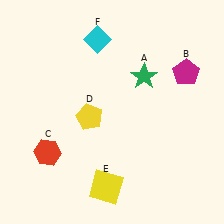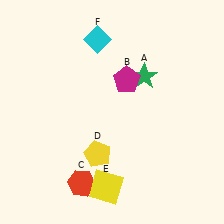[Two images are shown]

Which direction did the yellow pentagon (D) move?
The yellow pentagon (D) moved down.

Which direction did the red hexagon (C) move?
The red hexagon (C) moved right.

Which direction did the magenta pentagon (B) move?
The magenta pentagon (B) moved left.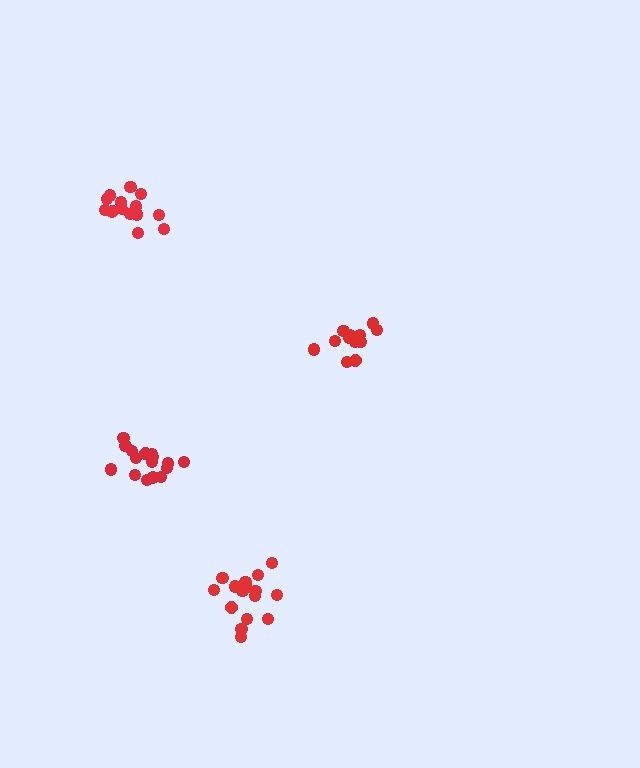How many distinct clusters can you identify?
There are 4 distinct clusters.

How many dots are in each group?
Group 1: 16 dots, Group 2: 12 dots, Group 3: 16 dots, Group 4: 15 dots (59 total).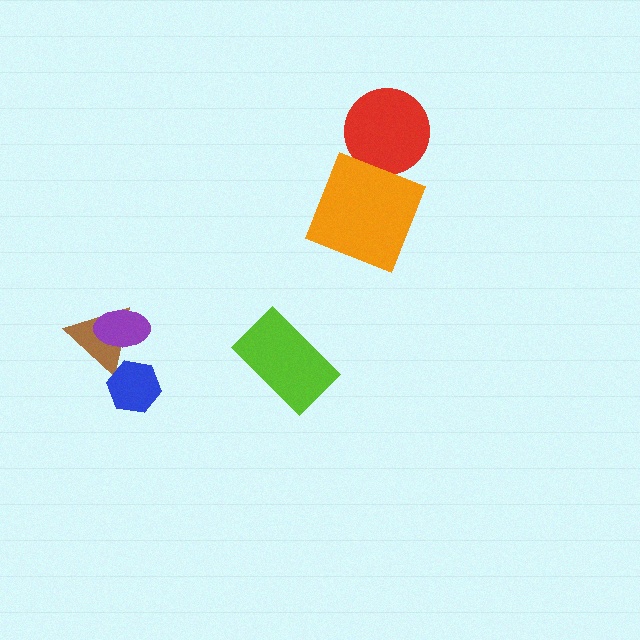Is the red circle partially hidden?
No, no other shape covers it.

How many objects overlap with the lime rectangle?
0 objects overlap with the lime rectangle.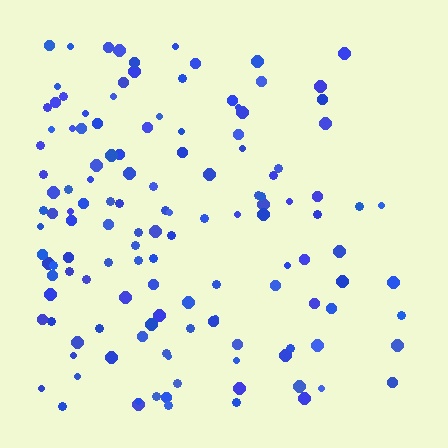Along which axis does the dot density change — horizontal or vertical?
Horizontal.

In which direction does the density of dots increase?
From right to left, with the left side densest.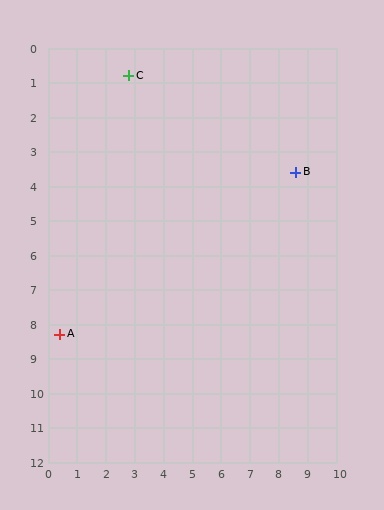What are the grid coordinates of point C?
Point C is at approximately (2.8, 0.8).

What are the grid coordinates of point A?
Point A is at approximately (0.4, 8.3).